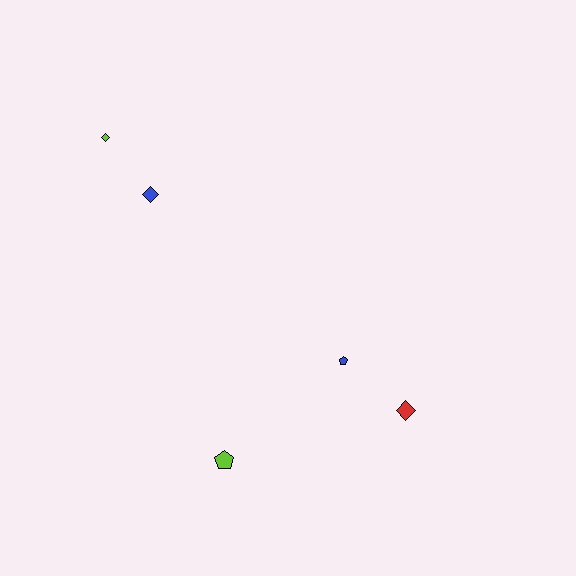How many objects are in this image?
There are 5 objects.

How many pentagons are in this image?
There are 2 pentagons.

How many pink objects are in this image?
There are no pink objects.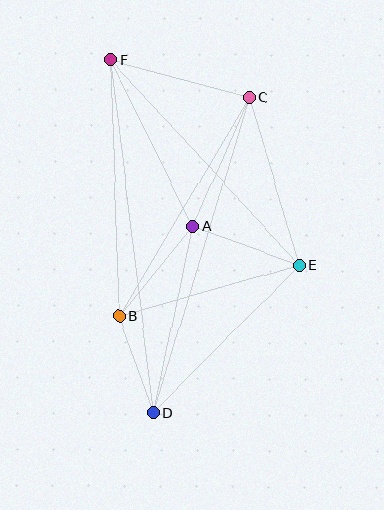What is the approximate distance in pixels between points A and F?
The distance between A and F is approximately 186 pixels.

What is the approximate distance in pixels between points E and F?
The distance between E and F is approximately 278 pixels.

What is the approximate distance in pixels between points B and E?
The distance between B and E is approximately 187 pixels.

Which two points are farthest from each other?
Points D and F are farthest from each other.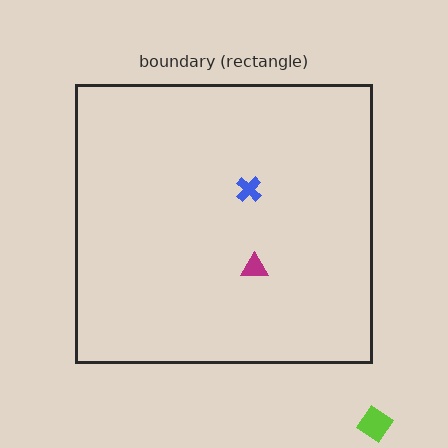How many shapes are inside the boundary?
2 inside, 1 outside.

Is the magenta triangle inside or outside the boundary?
Inside.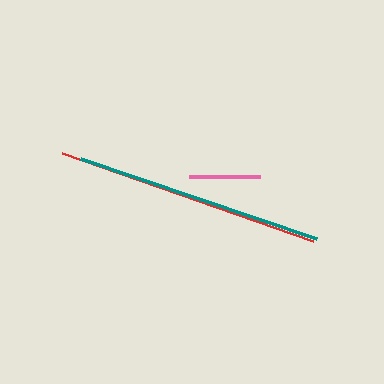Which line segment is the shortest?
The pink line is the shortest at approximately 71 pixels.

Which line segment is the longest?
The red line is the longest at approximately 266 pixels.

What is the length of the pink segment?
The pink segment is approximately 71 pixels long.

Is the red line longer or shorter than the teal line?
The red line is longer than the teal line.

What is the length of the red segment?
The red segment is approximately 266 pixels long.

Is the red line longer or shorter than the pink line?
The red line is longer than the pink line.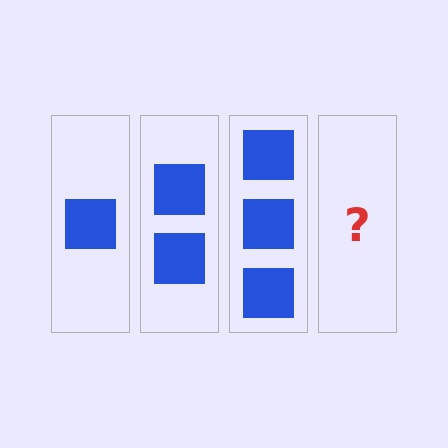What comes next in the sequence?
The next element should be 4 squares.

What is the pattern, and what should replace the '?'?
The pattern is that each step adds one more square. The '?' should be 4 squares.